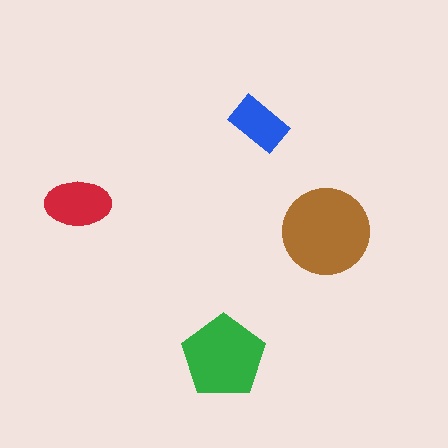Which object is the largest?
The brown circle.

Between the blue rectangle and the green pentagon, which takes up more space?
The green pentagon.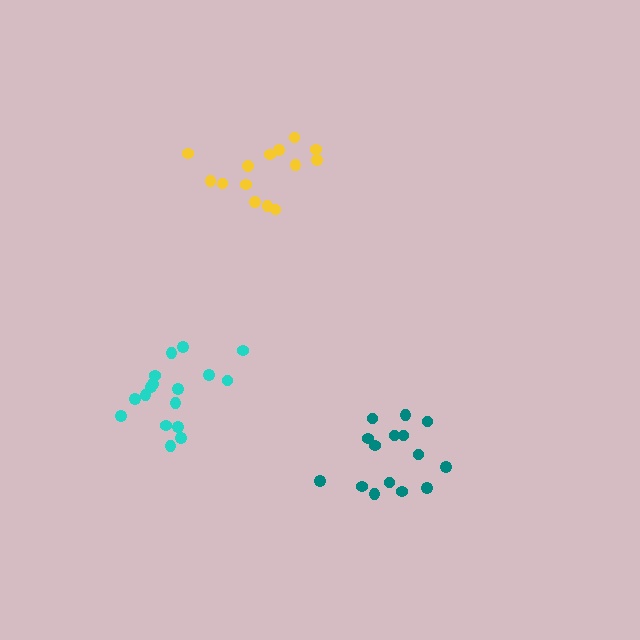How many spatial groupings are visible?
There are 3 spatial groupings.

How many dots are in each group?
Group 1: 17 dots, Group 2: 14 dots, Group 3: 15 dots (46 total).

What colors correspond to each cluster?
The clusters are colored: cyan, yellow, teal.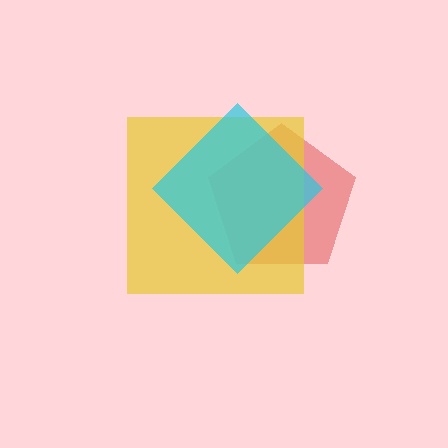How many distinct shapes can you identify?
There are 3 distinct shapes: a red pentagon, a yellow square, a cyan diamond.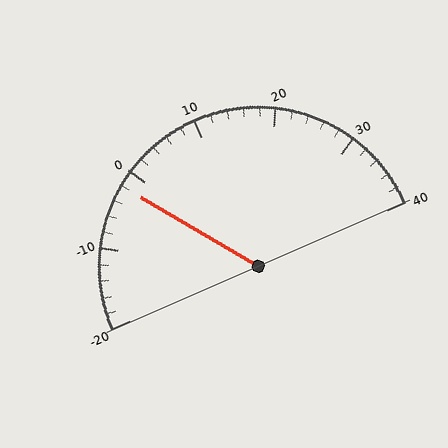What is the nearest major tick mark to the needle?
The nearest major tick mark is 0.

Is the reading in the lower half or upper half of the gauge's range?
The reading is in the lower half of the range (-20 to 40).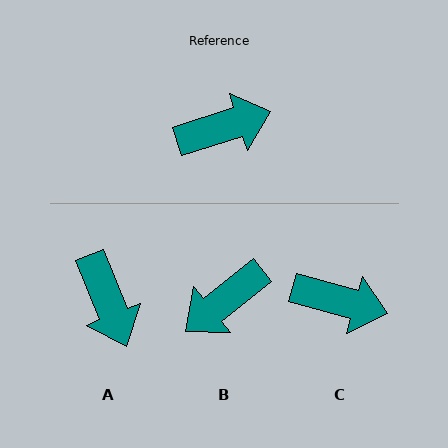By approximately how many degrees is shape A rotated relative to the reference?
Approximately 86 degrees clockwise.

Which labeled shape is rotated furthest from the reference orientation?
B, about 159 degrees away.